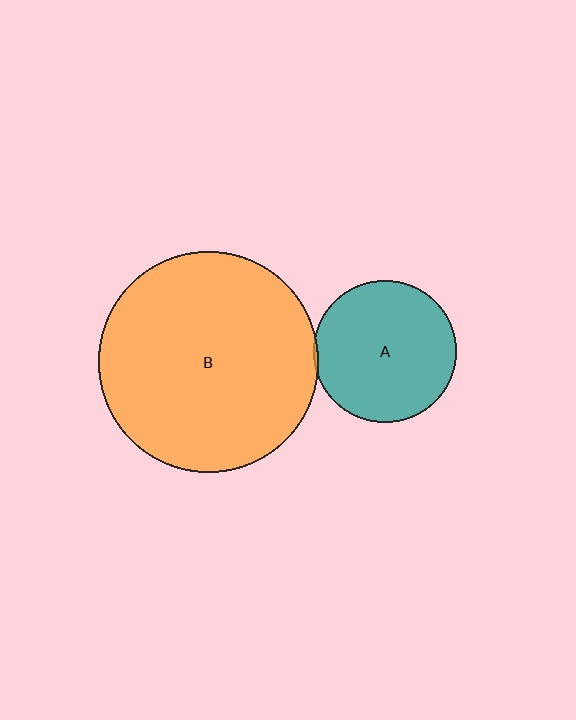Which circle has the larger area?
Circle B (orange).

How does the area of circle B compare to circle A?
Approximately 2.4 times.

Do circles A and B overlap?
Yes.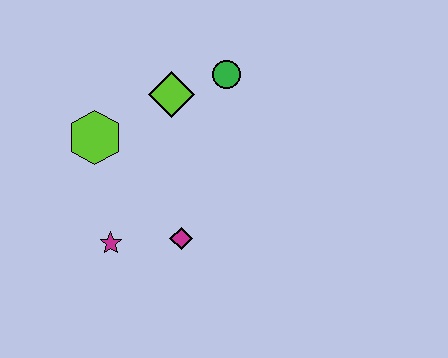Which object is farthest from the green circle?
The magenta star is farthest from the green circle.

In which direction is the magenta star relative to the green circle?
The magenta star is below the green circle.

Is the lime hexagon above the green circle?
No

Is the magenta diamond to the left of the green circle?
Yes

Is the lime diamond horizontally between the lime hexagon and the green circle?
Yes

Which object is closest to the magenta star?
The magenta diamond is closest to the magenta star.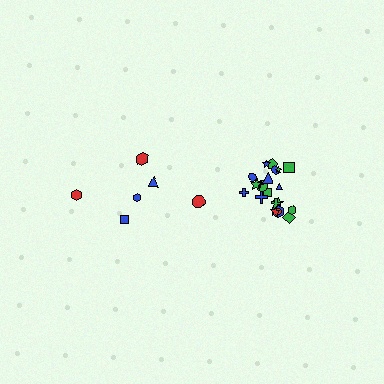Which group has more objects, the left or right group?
The right group.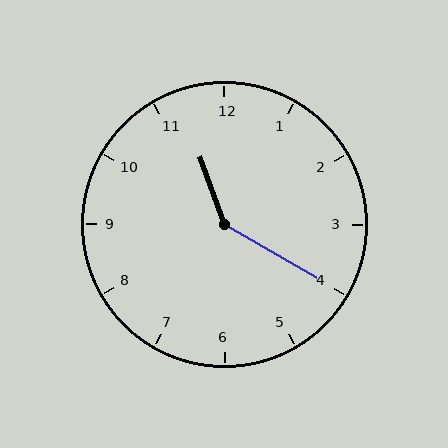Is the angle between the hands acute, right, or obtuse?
It is obtuse.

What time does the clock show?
11:20.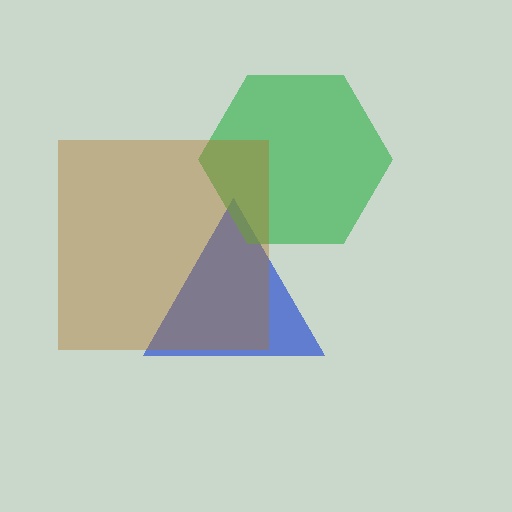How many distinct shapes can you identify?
There are 3 distinct shapes: a blue triangle, a green hexagon, a brown square.